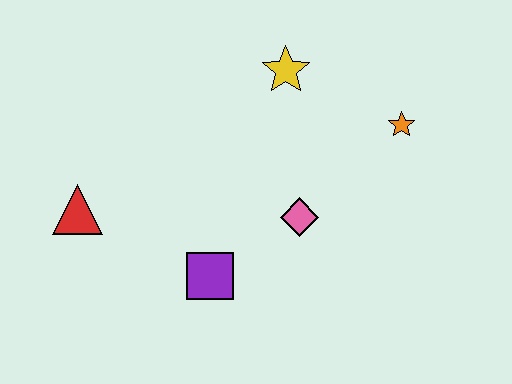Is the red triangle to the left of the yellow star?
Yes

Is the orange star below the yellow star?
Yes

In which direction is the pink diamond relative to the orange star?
The pink diamond is to the left of the orange star.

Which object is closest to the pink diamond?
The purple square is closest to the pink diamond.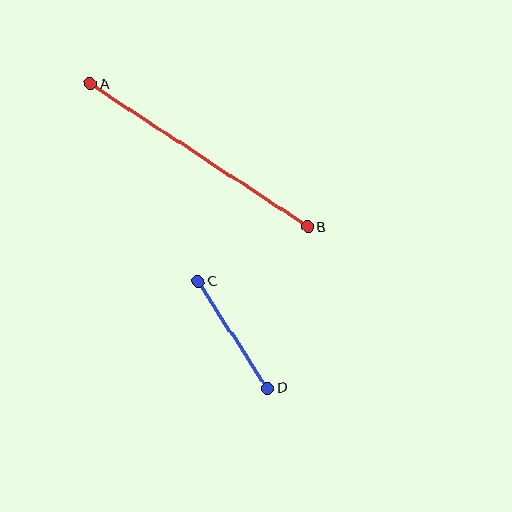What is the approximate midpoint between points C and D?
The midpoint is at approximately (233, 335) pixels.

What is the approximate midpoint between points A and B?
The midpoint is at approximately (199, 155) pixels.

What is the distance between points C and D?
The distance is approximately 127 pixels.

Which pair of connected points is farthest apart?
Points A and B are farthest apart.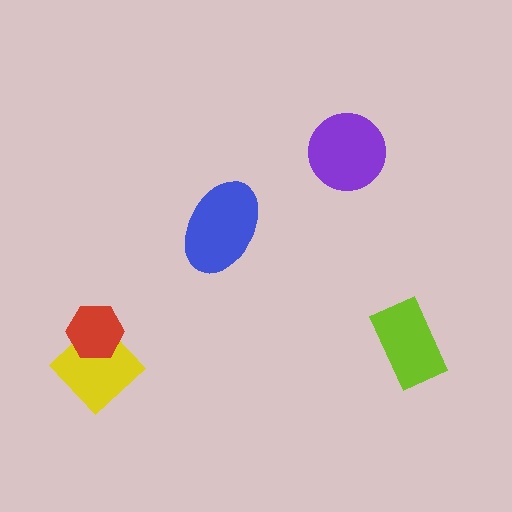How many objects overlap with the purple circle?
0 objects overlap with the purple circle.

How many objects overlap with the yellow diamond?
1 object overlaps with the yellow diamond.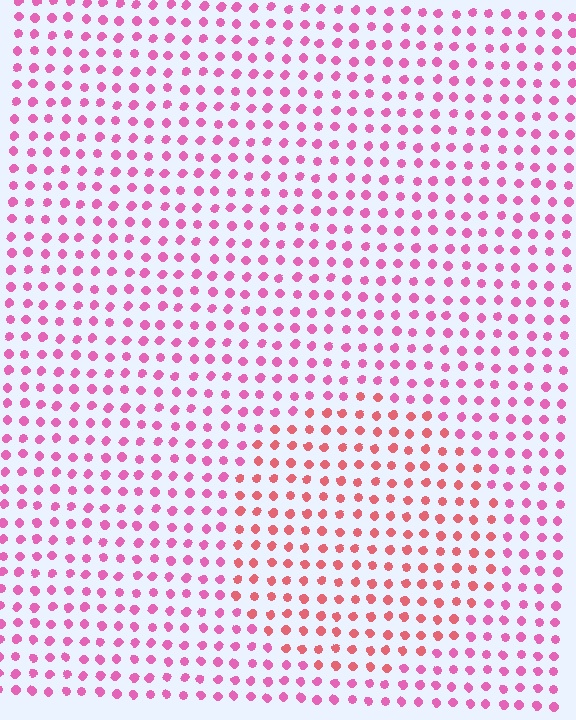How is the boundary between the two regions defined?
The boundary is defined purely by a slight shift in hue (about 32 degrees). Spacing, size, and orientation are identical on both sides.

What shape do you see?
I see a circle.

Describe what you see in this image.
The image is filled with small pink elements in a uniform arrangement. A circle-shaped region is visible where the elements are tinted to a slightly different hue, forming a subtle color boundary.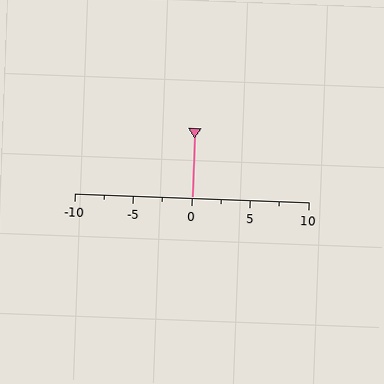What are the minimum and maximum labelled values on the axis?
The axis runs from -10 to 10.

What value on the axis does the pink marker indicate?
The marker indicates approximately 0.